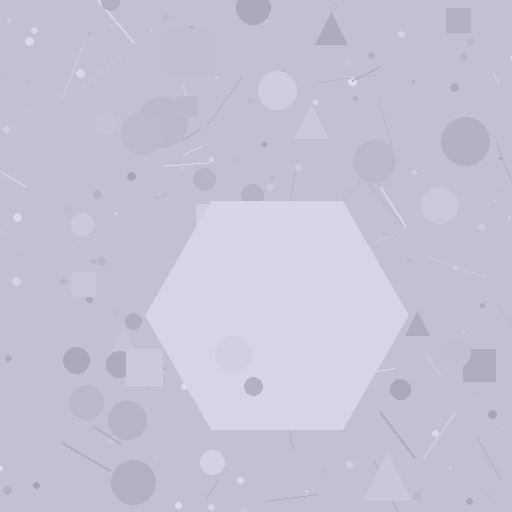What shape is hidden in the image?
A hexagon is hidden in the image.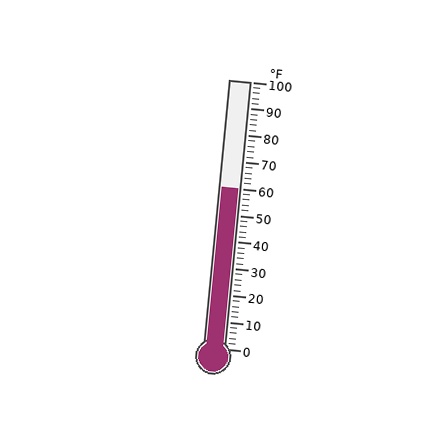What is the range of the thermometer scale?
The thermometer scale ranges from 0°F to 100°F.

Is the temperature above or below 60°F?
The temperature is at 60°F.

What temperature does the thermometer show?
The thermometer shows approximately 60°F.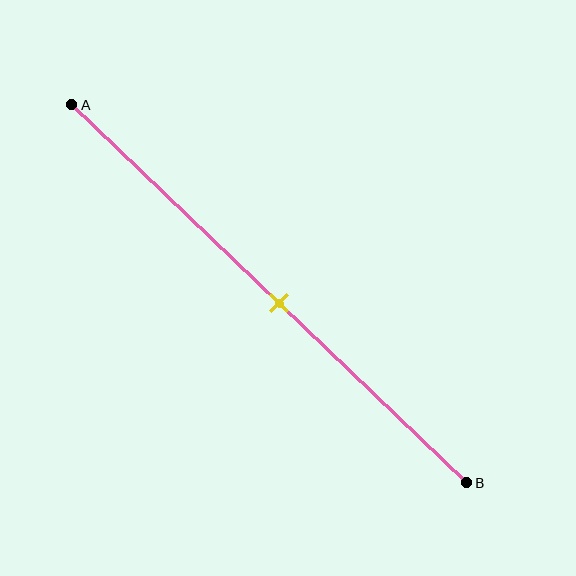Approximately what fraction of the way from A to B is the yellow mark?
The yellow mark is approximately 55% of the way from A to B.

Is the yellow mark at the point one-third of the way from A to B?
No, the mark is at about 55% from A, not at the 33% one-third point.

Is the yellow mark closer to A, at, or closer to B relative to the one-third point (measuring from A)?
The yellow mark is closer to point B than the one-third point of segment AB.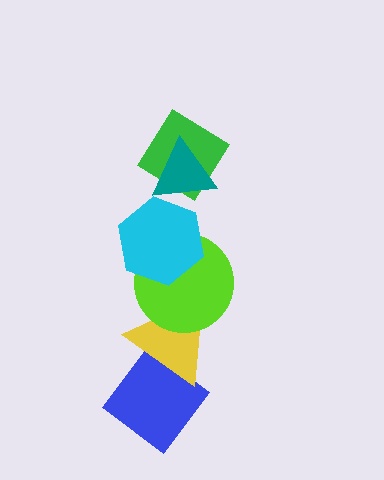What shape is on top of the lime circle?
The cyan hexagon is on top of the lime circle.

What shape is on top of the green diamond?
The teal triangle is on top of the green diamond.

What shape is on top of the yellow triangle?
The lime circle is on top of the yellow triangle.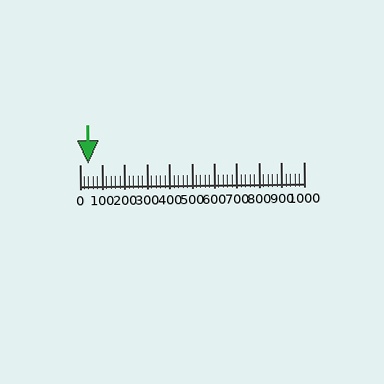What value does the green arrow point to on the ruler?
The green arrow points to approximately 40.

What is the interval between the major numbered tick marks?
The major tick marks are spaced 100 units apart.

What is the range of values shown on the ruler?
The ruler shows values from 0 to 1000.